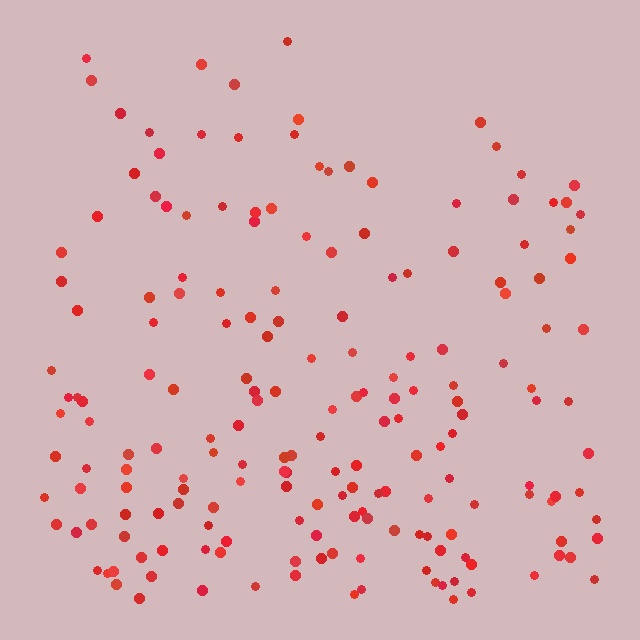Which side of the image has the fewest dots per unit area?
The top.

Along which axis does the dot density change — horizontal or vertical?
Vertical.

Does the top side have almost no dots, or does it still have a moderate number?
Still a moderate number, just noticeably fewer than the bottom.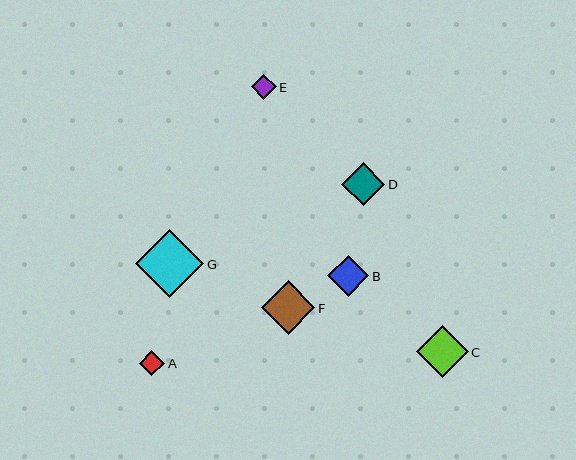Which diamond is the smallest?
Diamond E is the smallest with a size of approximately 25 pixels.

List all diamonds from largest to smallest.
From largest to smallest: G, F, C, D, B, A, E.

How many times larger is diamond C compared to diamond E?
Diamond C is approximately 2.1 times the size of diamond E.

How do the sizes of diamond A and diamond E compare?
Diamond A and diamond E are approximately the same size.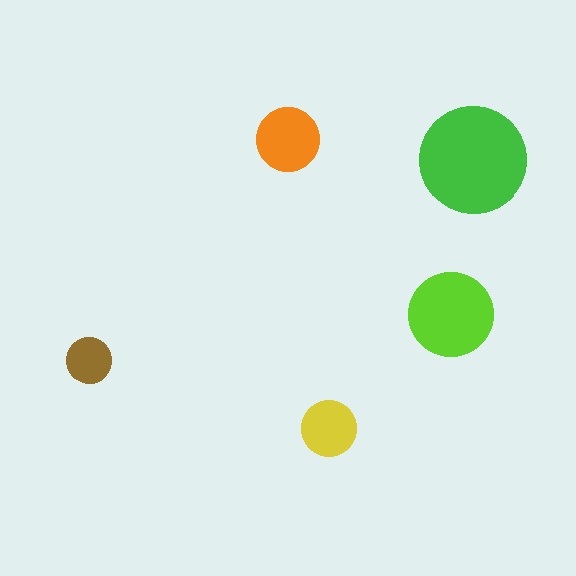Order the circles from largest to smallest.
the green one, the lime one, the orange one, the yellow one, the brown one.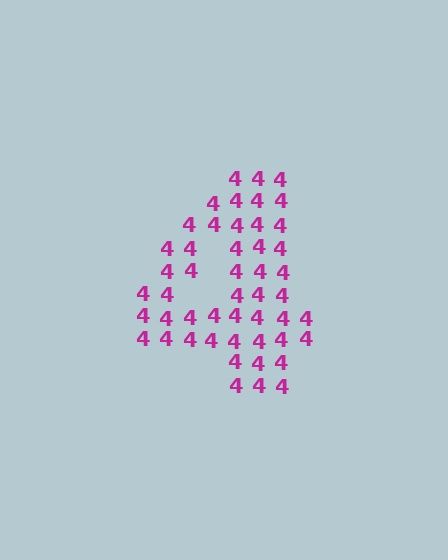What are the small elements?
The small elements are digit 4's.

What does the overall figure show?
The overall figure shows the digit 4.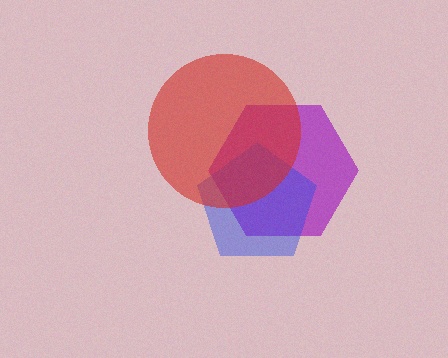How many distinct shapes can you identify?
There are 3 distinct shapes: a purple hexagon, a blue pentagon, a red circle.